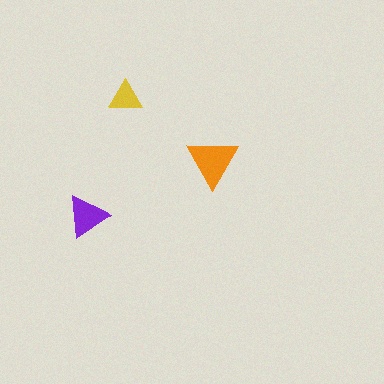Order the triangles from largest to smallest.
the orange one, the purple one, the yellow one.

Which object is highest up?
The yellow triangle is topmost.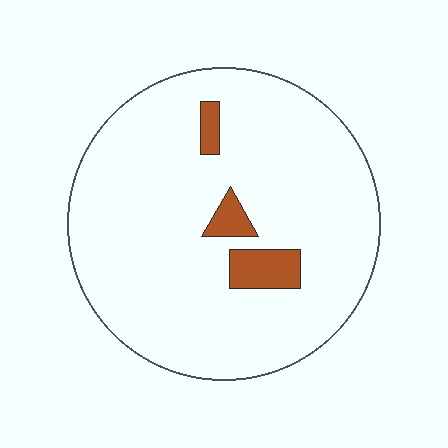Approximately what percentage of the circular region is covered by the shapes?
Approximately 5%.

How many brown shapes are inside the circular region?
3.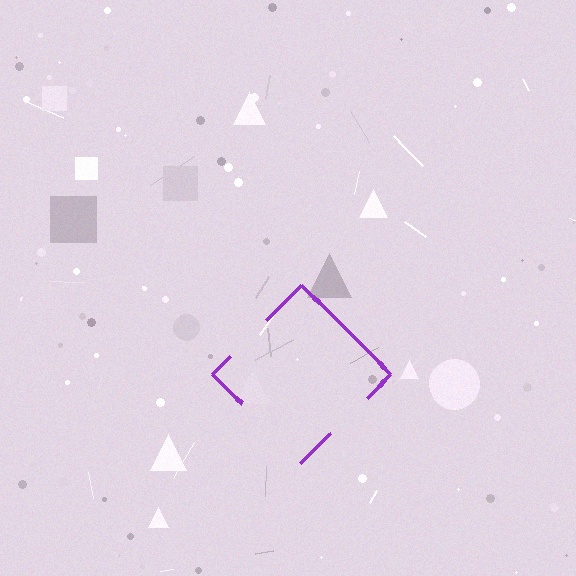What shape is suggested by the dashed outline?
The dashed outline suggests a diamond.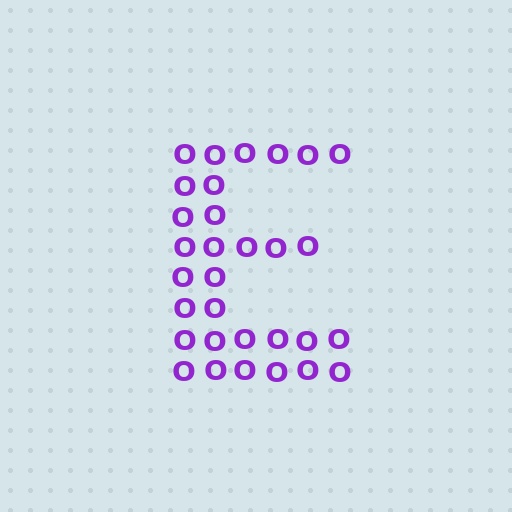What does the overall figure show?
The overall figure shows the letter E.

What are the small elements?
The small elements are letter O's.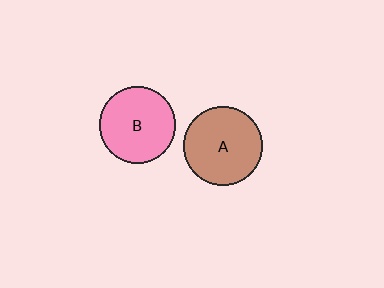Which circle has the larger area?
Circle A (brown).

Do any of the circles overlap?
No, none of the circles overlap.